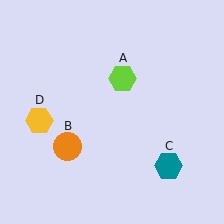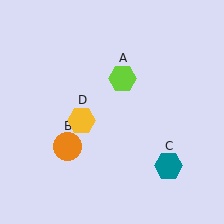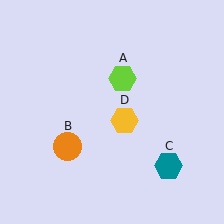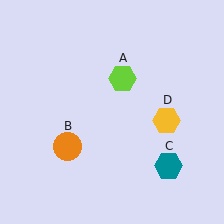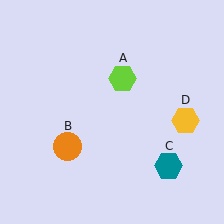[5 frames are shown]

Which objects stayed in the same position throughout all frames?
Lime hexagon (object A) and orange circle (object B) and teal hexagon (object C) remained stationary.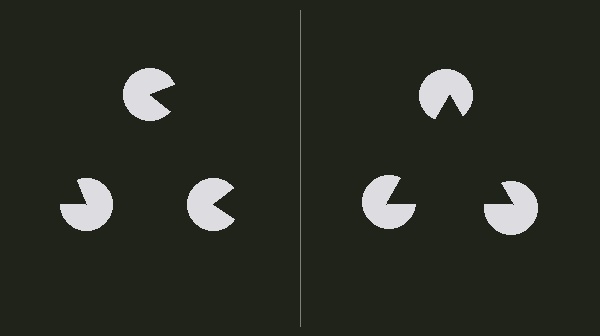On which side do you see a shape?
An illusory triangle appears on the right side. On the left side the wedge cuts are rotated, so no coherent shape forms.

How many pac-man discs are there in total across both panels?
6 — 3 on each side.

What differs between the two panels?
The pac-man discs are positioned identically on both sides; only the wedge orientations differ. On the right they align to a triangle; on the left they are misaligned.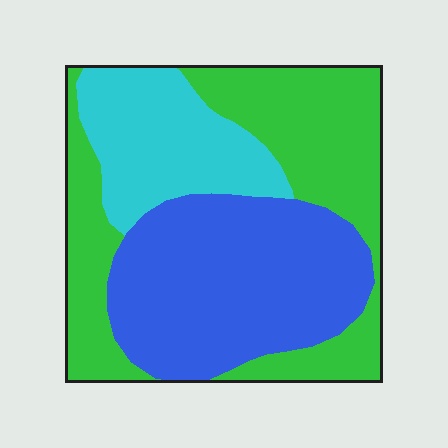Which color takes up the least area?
Cyan, at roughly 20%.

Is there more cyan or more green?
Green.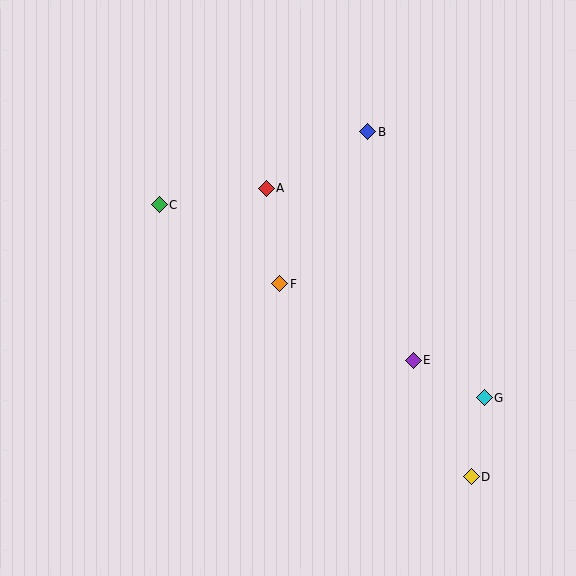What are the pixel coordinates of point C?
Point C is at (159, 205).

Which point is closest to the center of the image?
Point F at (280, 284) is closest to the center.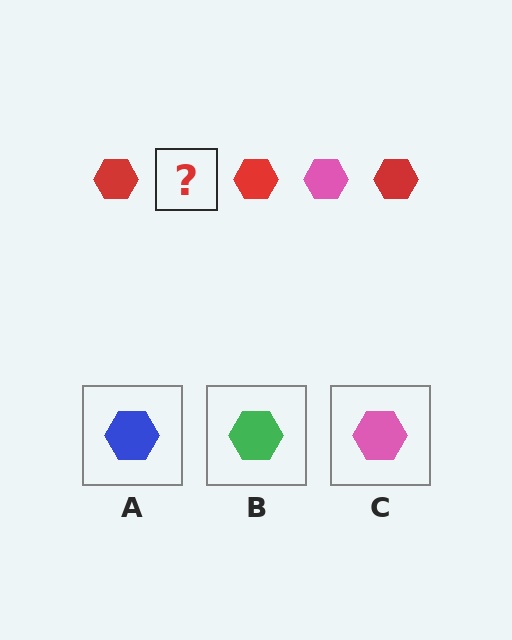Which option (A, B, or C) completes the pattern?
C.